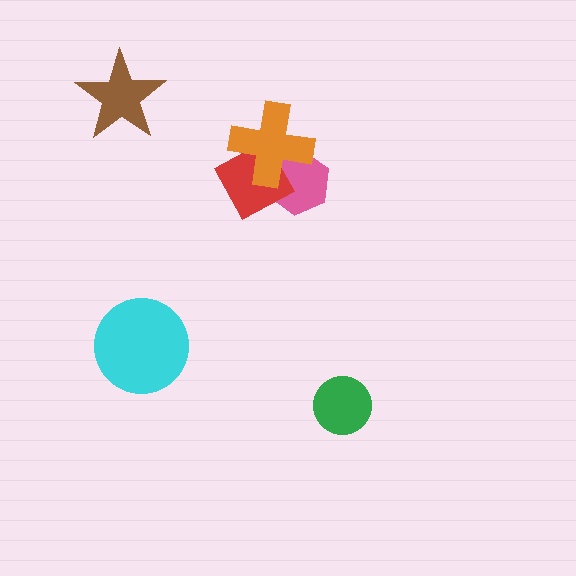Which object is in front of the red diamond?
The orange cross is in front of the red diamond.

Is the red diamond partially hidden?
Yes, it is partially covered by another shape.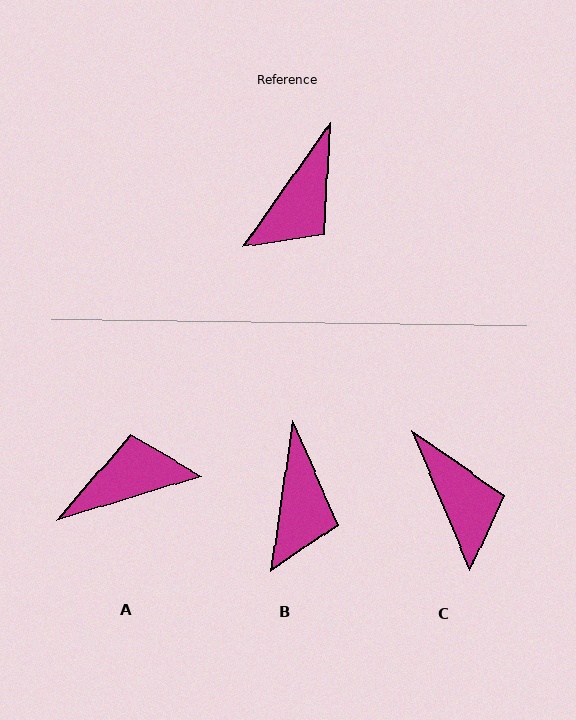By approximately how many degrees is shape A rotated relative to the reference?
Approximately 142 degrees counter-clockwise.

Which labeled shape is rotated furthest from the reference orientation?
A, about 142 degrees away.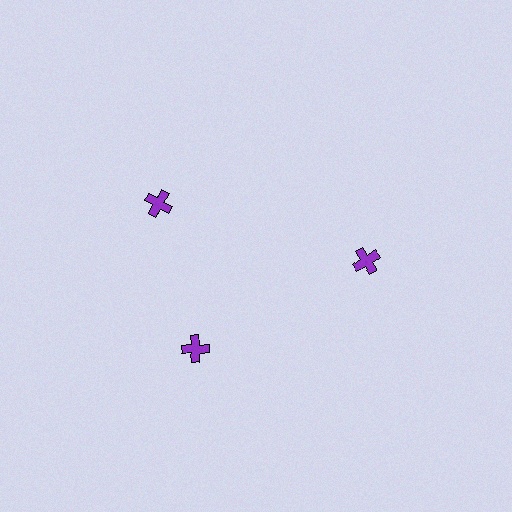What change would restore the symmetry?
The symmetry would be restored by rotating it back into even spacing with its neighbors so that all 3 crosses sit at equal angles and equal distance from the center.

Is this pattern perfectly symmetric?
No. The 3 purple crosses are arranged in a ring, but one element near the 11 o'clock position is rotated out of alignment along the ring, breaking the 3-fold rotational symmetry.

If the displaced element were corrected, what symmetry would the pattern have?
It would have 3-fold rotational symmetry — the pattern would map onto itself every 120 degrees.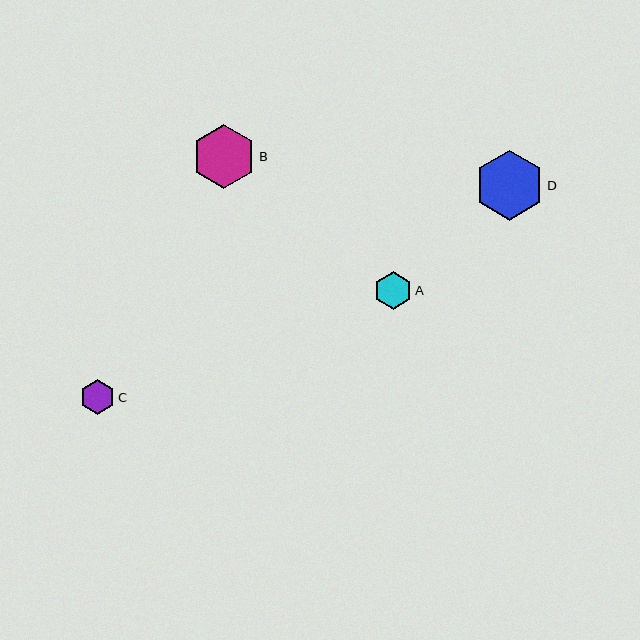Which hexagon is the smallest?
Hexagon C is the smallest with a size of approximately 35 pixels.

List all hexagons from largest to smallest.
From largest to smallest: D, B, A, C.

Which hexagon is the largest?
Hexagon D is the largest with a size of approximately 70 pixels.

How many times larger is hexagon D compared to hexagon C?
Hexagon D is approximately 2.0 times the size of hexagon C.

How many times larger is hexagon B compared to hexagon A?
Hexagon B is approximately 1.7 times the size of hexagon A.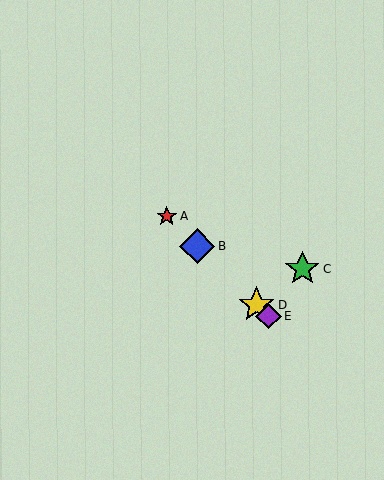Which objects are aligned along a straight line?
Objects A, B, D, E are aligned along a straight line.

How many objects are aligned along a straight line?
4 objects (A, B, D, E) are aligned along a straight line.